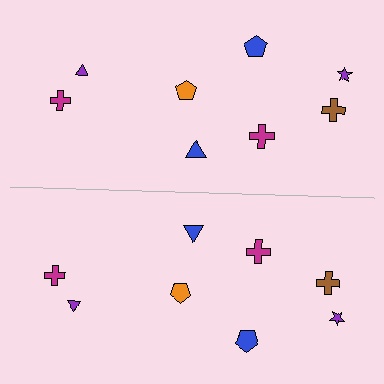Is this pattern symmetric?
Yes, this pattern has bilateral (reflection) symmetry.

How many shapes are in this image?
There are 16 shapes in this image.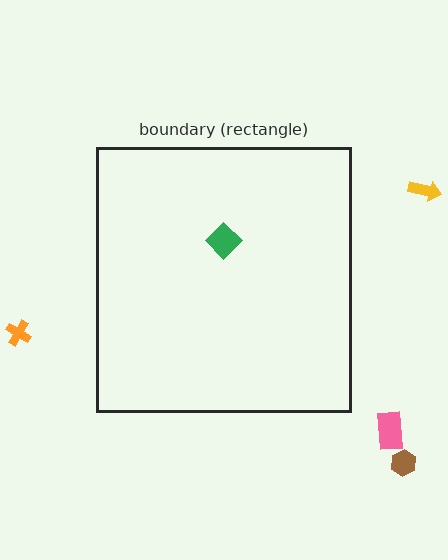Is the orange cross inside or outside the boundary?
Outside.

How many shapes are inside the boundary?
1 inside, 4 outside.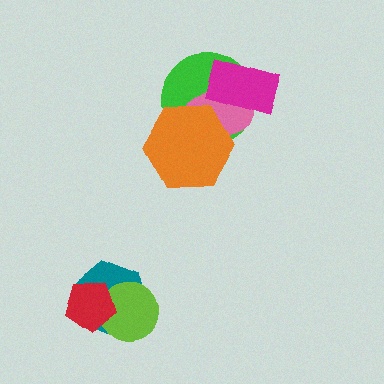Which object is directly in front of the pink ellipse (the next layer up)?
The magenta rectangle is directly in front of the pink ellipse.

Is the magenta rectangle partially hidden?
No, no other shape covers it.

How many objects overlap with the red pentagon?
2 objects overlap with the red pentagon.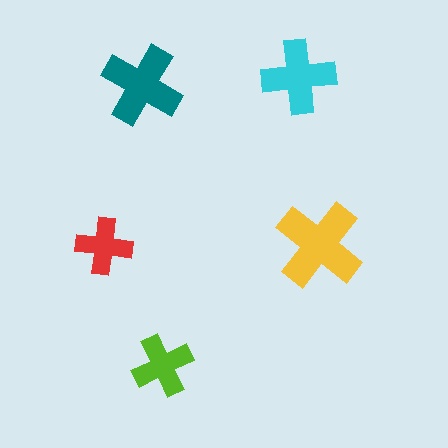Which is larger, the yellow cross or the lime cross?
The yellow one.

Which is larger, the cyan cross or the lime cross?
The cyan one.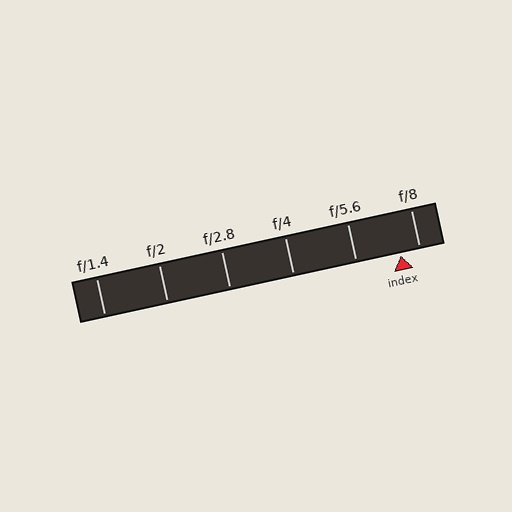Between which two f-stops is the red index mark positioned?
The index mark is between f/5.6 and f/8.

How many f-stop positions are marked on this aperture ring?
There are 6 f-stop positions marked.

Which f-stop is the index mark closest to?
The index mark is closest to f/8.